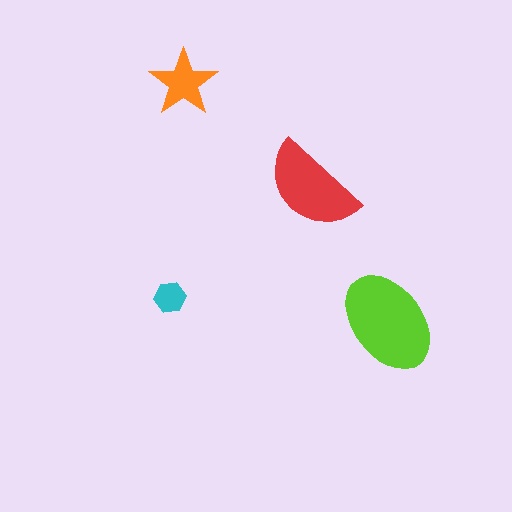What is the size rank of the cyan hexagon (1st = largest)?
4th.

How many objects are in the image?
There are 4 objects in the image.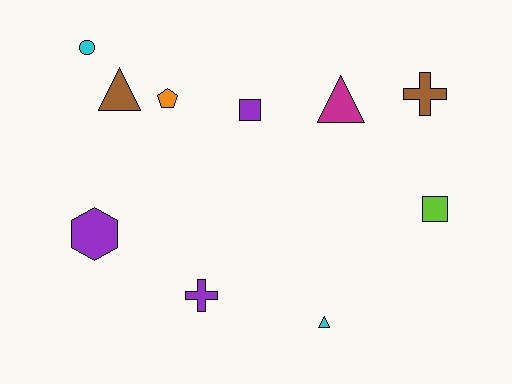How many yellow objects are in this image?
There are no yellow objects.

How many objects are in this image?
There are 10 objects.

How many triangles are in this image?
There are 3 triangles.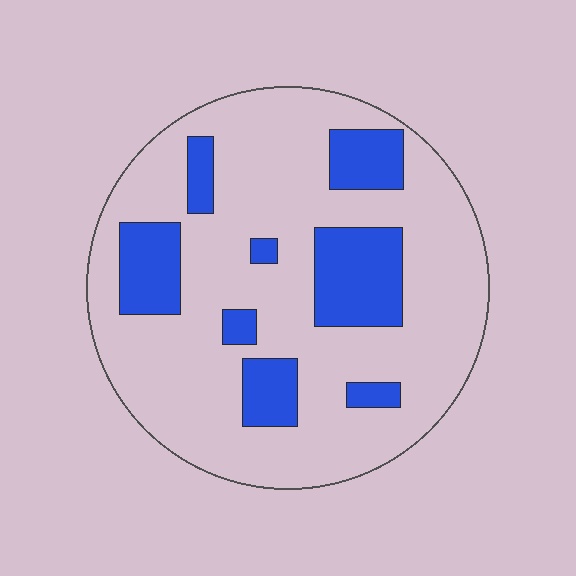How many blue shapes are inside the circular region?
8.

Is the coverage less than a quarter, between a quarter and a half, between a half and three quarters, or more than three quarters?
Less than a quarter.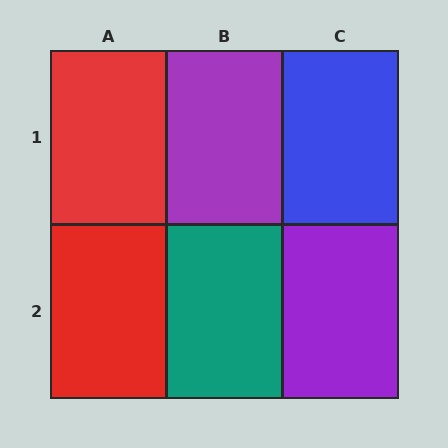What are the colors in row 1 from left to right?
Red, purple, blue.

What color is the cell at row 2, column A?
Red.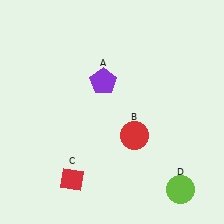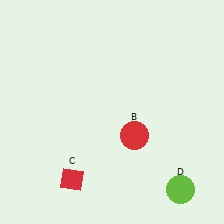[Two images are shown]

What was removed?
The purple pentagon (A) was removed in Image 2.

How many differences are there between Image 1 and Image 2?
There is 1 difference between the two images.